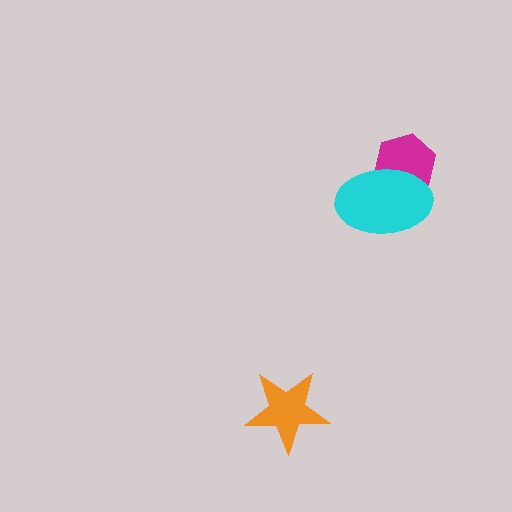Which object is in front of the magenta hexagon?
The cyan ellipse is in front of the magenta hexagon.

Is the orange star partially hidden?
No, no other shape covers it.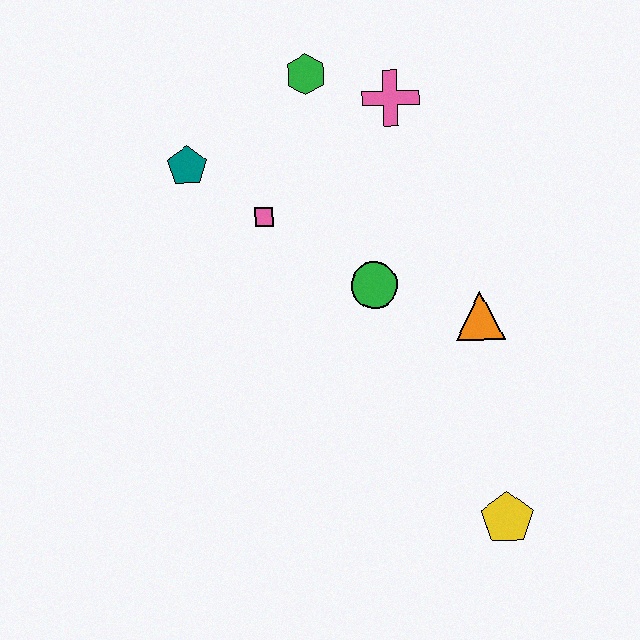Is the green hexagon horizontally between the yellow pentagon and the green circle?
No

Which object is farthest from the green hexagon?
The yellow pentagon is farthest from the green hexagon.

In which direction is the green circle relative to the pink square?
The green circle is to the right of the pink square.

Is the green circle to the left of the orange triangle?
Yes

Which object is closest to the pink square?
The teal pentagon is closest to the pink square.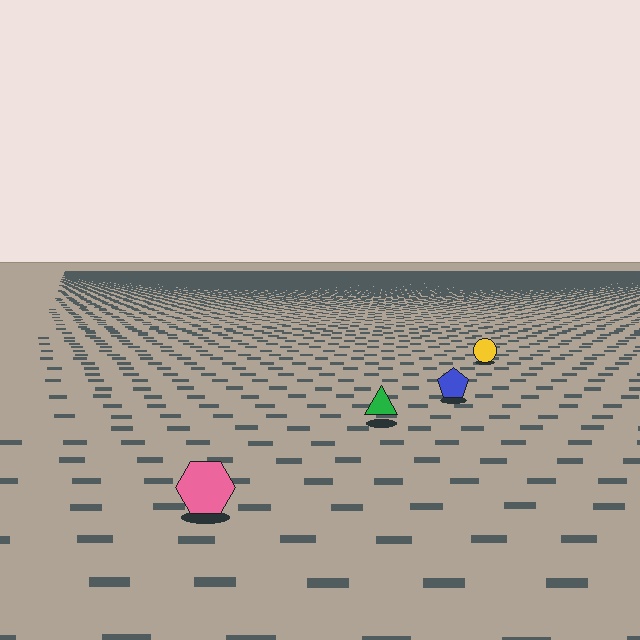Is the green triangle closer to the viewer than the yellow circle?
Yes. The green triangle is closer — you can tell from the texture gradient: the ground texture is coarser near it.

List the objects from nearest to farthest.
From nearest to farthest: the pink hexagon, the green triangle, the blue pentagon, the yellow circle.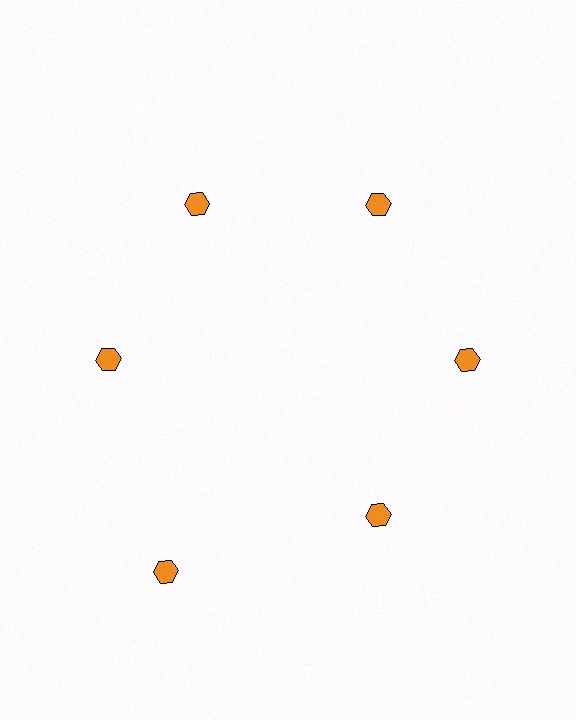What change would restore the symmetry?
The symmetry would be restored by moving it inward, back onto the ring so that all 6 hexagons sit at equal angles and equal distance from the center.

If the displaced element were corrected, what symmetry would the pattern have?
It would have 6-fold rotational symmetry — the pattern would map onto itself every 60 degrees.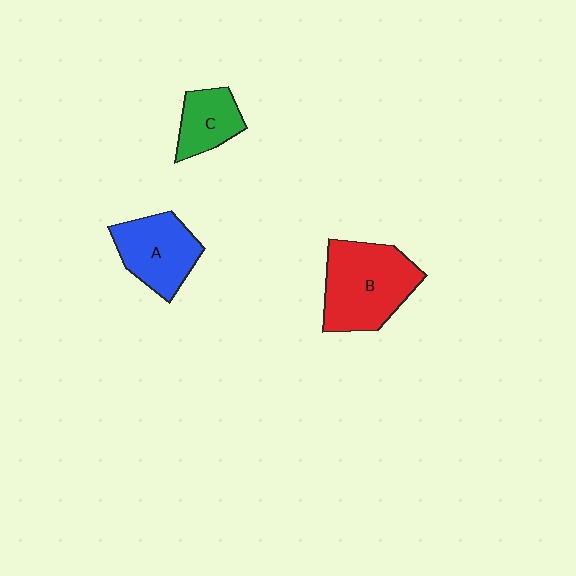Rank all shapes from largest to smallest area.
From largest to smallest: B (red), A (blue), C (green).